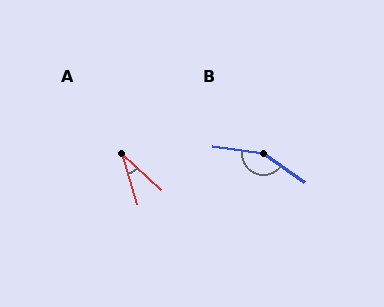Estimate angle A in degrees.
Approximately 31 degrees.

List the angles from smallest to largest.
A (31°), B (152°).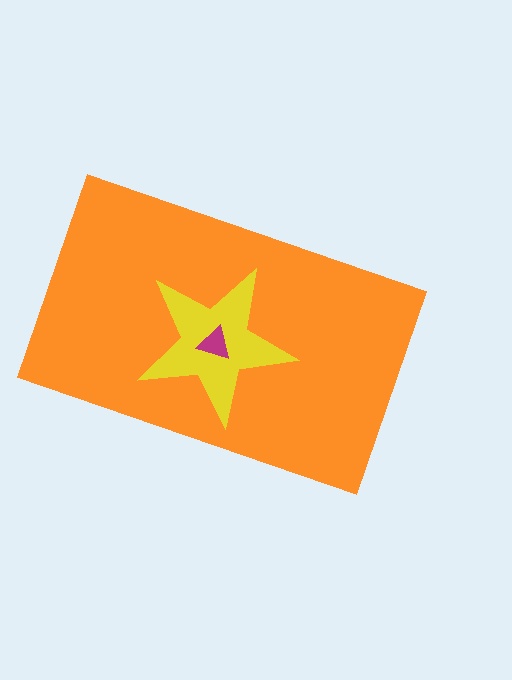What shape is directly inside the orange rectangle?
The yellow star.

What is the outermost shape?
The orange rectangle.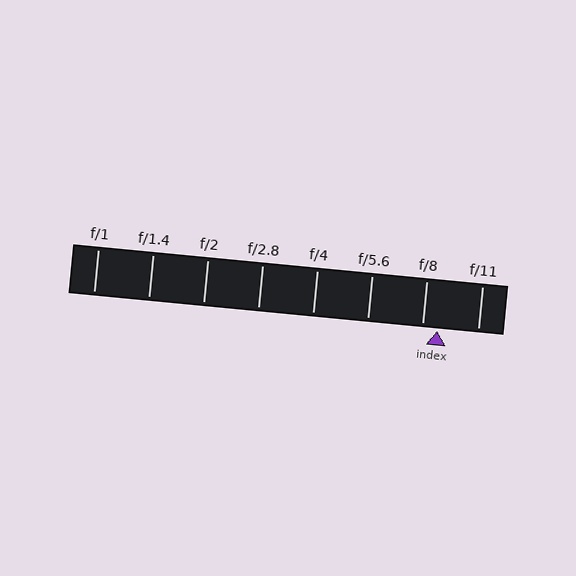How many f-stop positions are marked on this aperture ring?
There are 8 f-stop positions marked.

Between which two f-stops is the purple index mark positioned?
The index mark is between f/8 and f/11.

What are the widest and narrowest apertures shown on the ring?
The widest aperture shown is f/1 and the narrowest is f/11.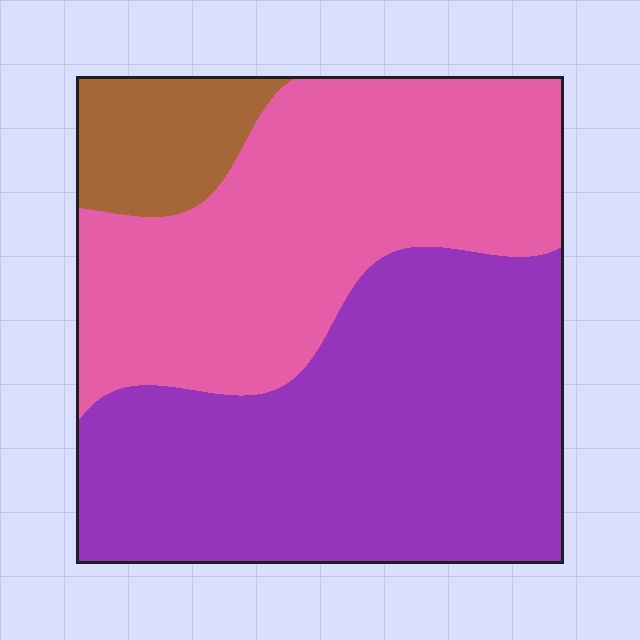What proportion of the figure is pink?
Pink takes up between a quarter and a half of the figure.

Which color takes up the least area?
Brown, at roughly 10%.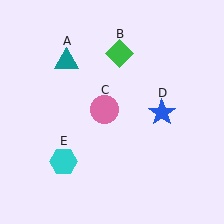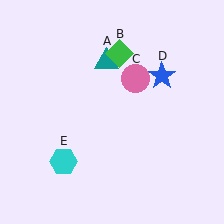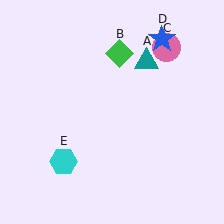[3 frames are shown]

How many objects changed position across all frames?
3 objects changed position: teal triangle (object A), pink circle (object C), blue star (object D).